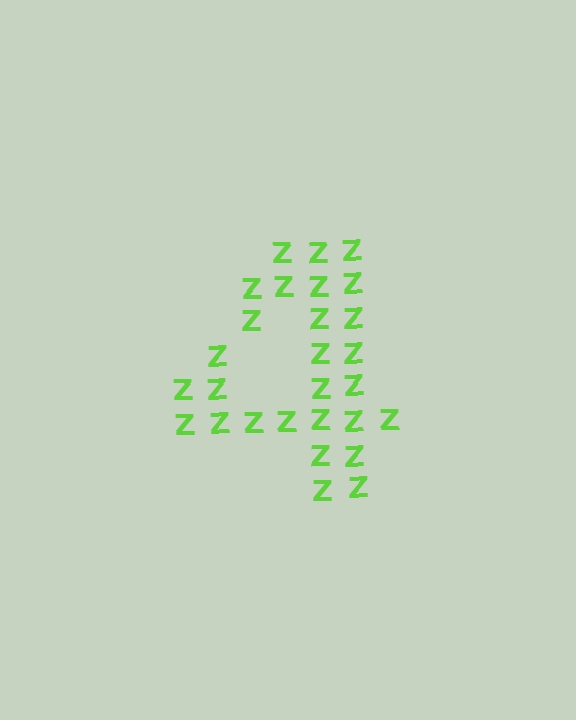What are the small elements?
The small elements are letter Z's.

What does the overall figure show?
The overall figure shows the digit 4.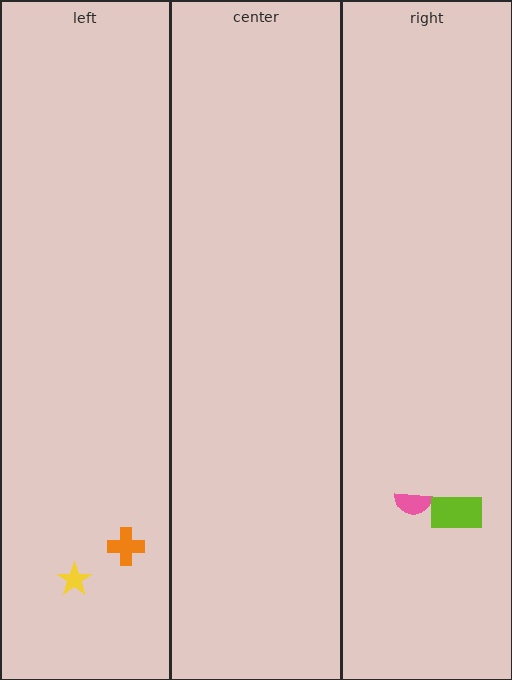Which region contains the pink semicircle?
The right region.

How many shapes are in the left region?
2.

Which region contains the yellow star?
The left region.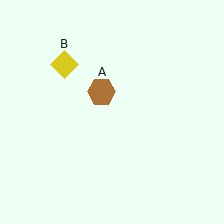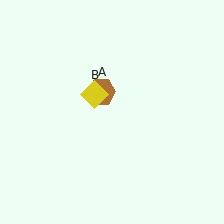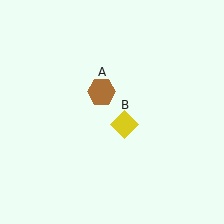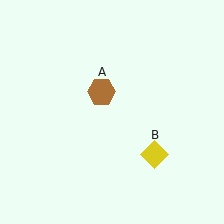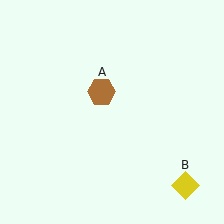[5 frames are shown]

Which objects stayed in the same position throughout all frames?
Brown hexagon (object A) remained stationary.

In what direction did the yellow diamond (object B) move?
The yellow diamond (object B) moved down and to the right.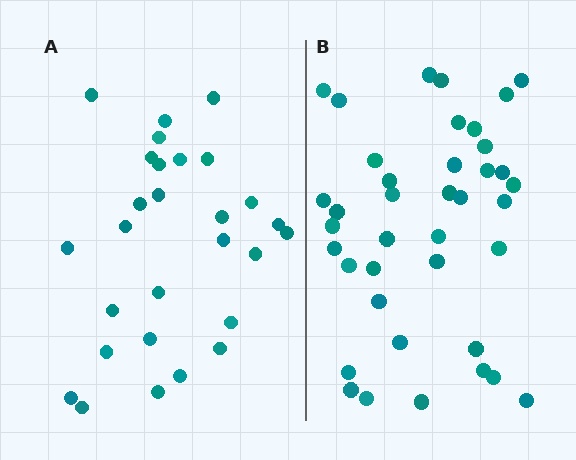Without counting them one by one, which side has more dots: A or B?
Region B (the right region) has more dots.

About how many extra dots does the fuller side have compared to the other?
Region B has roughly 12 or so more dots than region A.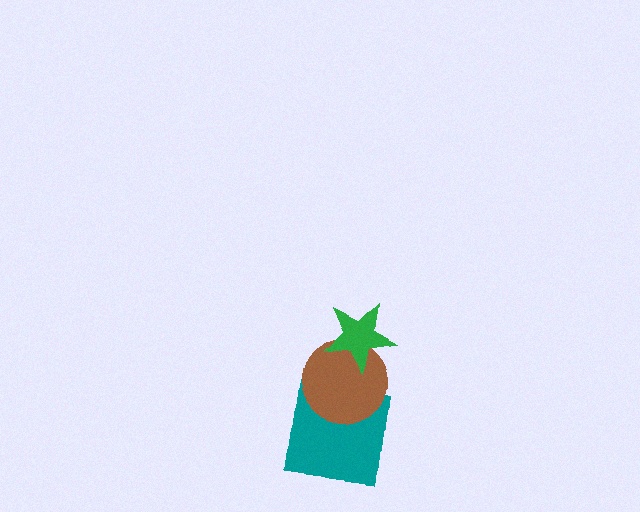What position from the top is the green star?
The green star is 1st from the top.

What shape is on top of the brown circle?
The green star is on top of the brown circle.